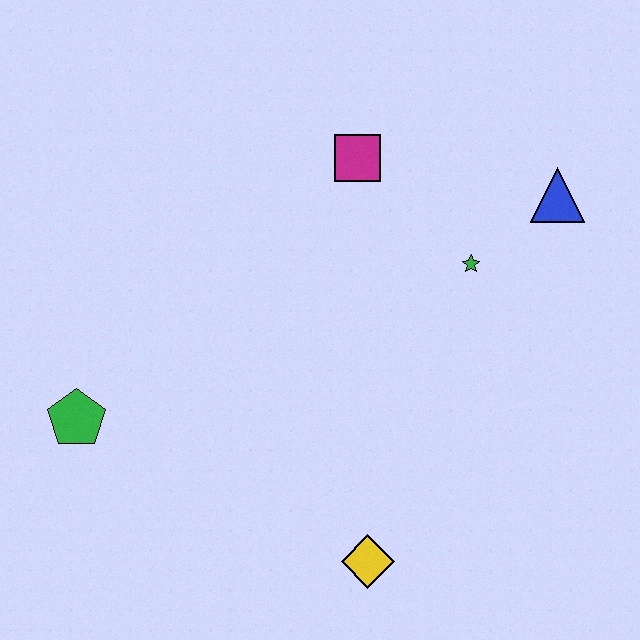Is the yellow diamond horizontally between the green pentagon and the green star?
Yes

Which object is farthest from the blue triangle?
The green pentagon is farthest from the blue triangle.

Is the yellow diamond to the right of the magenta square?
Yes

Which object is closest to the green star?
The blue triangle is closest to the green star.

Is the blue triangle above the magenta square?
No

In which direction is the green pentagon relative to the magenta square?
The green pentagon is to the left of the magenta square.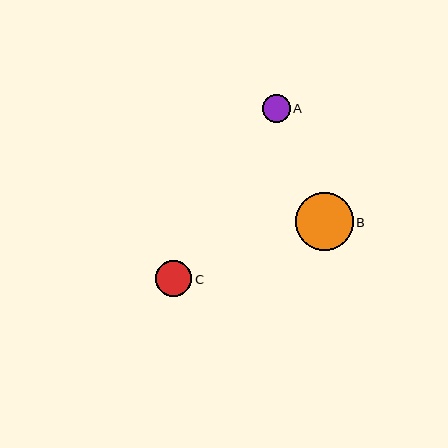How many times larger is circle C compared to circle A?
Circle C is approximately 1.3 times the size of circle A.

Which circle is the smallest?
Circle A is the smallest with a size of approximately 28 pixels.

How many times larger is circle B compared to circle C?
Circle B is approximately 1.6 times the size of circle C.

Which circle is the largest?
Circle B is the largest with a size of approximately 58 pixels.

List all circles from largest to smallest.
From largest to smallest: B, C, A.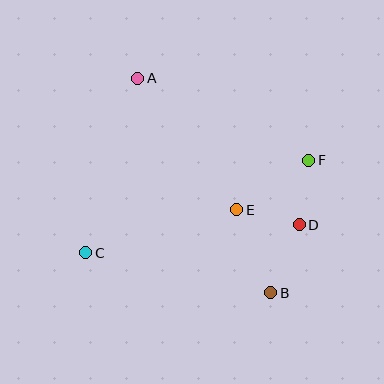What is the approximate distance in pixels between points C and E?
The distance between C and E is approximately 157 pixels.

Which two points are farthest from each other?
Points A and B are farthest from each other.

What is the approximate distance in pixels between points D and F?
The distance between D and F is approximately 65 pixels.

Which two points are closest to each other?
Points D and E are closest to each other.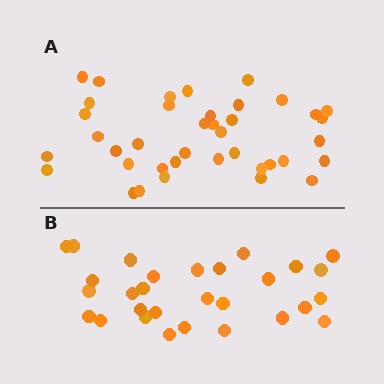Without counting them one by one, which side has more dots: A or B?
Region A (the top region) has more dots.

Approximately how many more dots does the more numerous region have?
Region A has roughly 10 or so more dots than region B.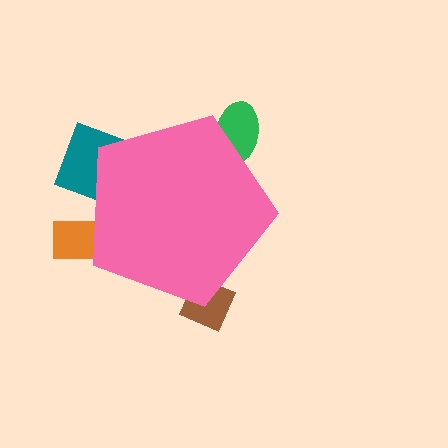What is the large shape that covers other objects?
A pink pentagon.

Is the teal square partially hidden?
Yes, the teal square is partially hidden behind the pink pentagon.